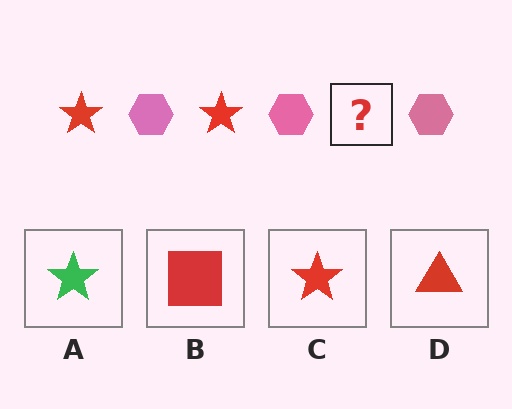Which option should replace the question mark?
Option C.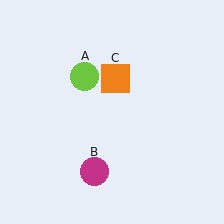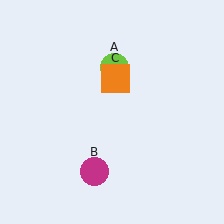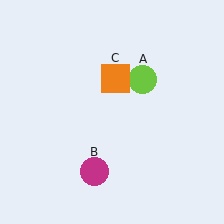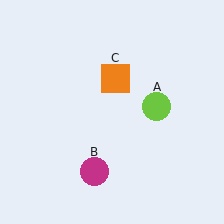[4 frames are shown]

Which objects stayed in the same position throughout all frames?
Magenta circle (object B) and orange square (object C) remained stationary.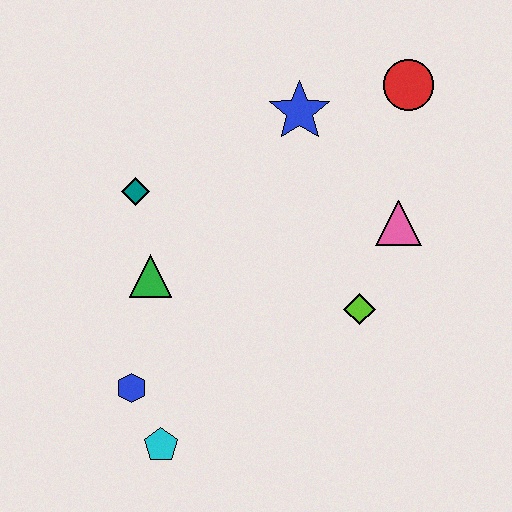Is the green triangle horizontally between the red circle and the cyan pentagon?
No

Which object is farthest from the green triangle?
The red circle is farthest from the green triangle.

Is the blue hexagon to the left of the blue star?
Yes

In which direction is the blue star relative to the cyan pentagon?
The blue star is above the cyan pentagon.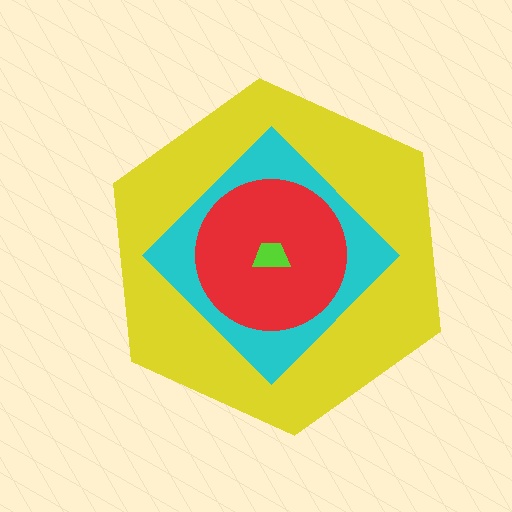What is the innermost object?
The lime trapezoid.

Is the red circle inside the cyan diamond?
Yes.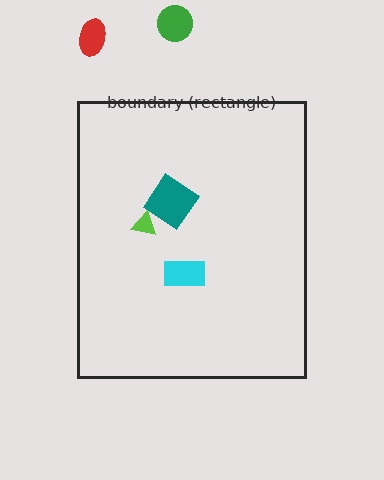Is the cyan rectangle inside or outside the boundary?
Inside.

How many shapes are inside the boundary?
3 inside, 2 outside.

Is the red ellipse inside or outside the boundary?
Outside.